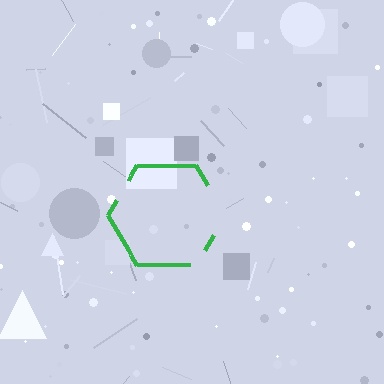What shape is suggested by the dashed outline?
The dashed outline suggests a hexagon.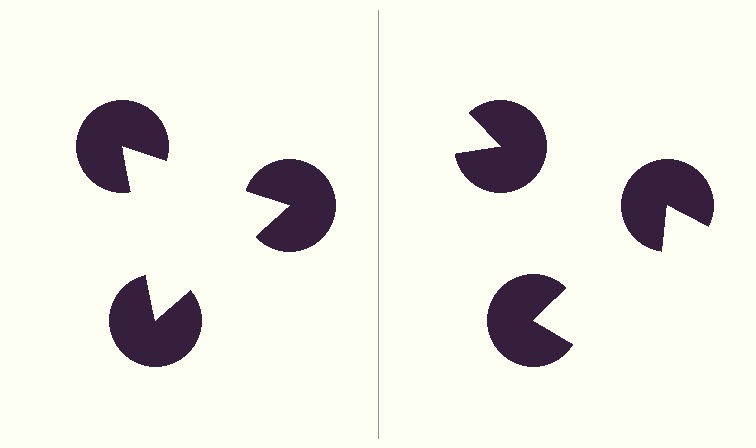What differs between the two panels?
The pac-man discs are positioned identically on both sides; only the wedge orientations differ. On the left they align to a triangle; on the right they are misaligned.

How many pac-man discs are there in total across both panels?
6 — 3 on each side.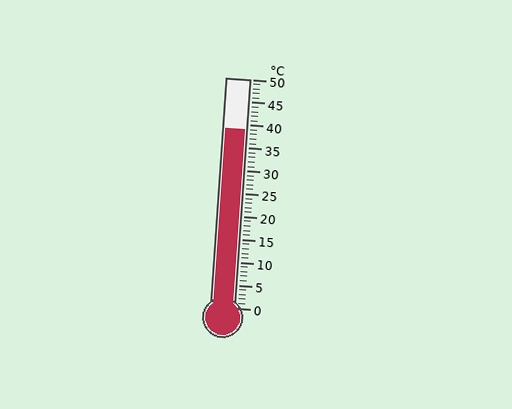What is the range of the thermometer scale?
The thermometer scale ranges from 0°C to 50°C.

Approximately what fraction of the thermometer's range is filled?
The thermometer is filled to approximately 80% of its range.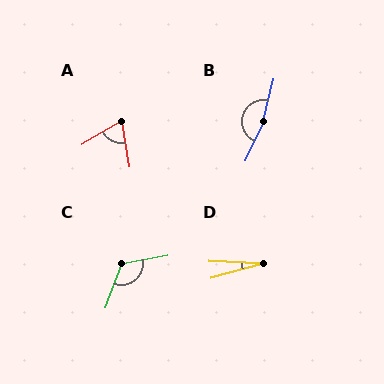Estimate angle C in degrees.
Approximately 121 degrees.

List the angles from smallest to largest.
D (18°), A (70°), C (121°), B (168°).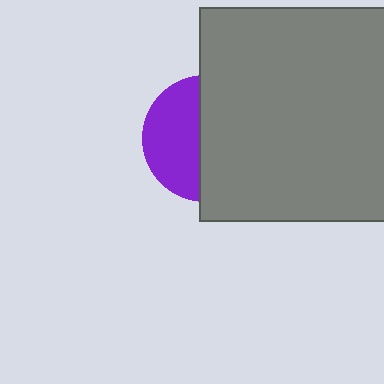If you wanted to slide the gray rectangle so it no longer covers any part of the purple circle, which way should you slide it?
Slide it right — that is the most direct way to separate the two shapes.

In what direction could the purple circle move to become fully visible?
The purple circle could move left. That would shift it out from behind the gray rectangle entirely.